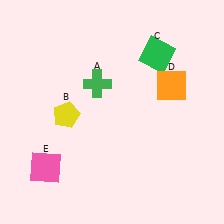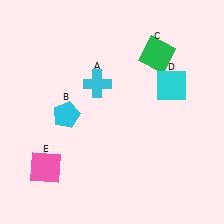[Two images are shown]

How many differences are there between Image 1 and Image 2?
There are 3 differences between the two images.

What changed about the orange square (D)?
In Image 1, D is orange. In Image 2, it changed to cyan.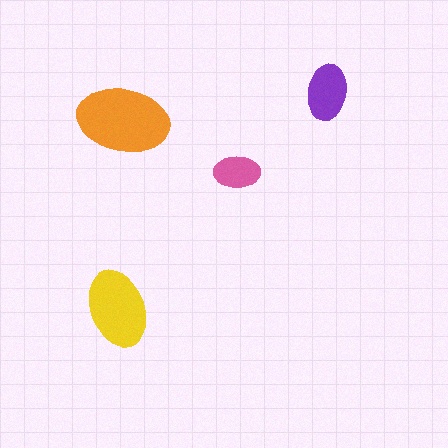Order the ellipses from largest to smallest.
the orange one, the yellow one, the purple one, the pink one.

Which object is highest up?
The purple ellipse is topmost.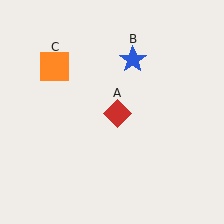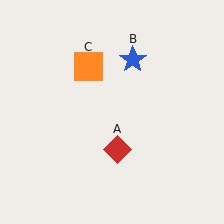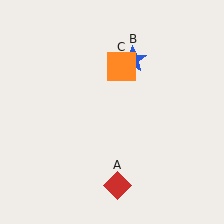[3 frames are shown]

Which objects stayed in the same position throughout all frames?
Blue star (object B) remained stationary.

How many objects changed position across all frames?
2 objects changed position: red diamond (object A), orange square (object C).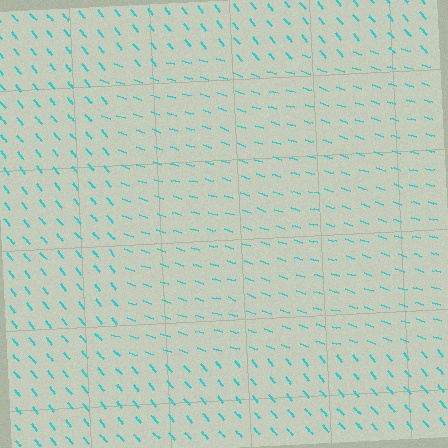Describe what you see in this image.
The image is filled with small cyan line segments. A rectangle region in the image has lines oriented differently from the surrounding lines, creating a visible texture boundary.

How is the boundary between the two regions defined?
The boundary is defined purely by a change in line orientation (approximately 32 degrees difference). All lines are the same color and thickness.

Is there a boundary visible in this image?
Yes, there is a texture boundary formed by a change in line orientation.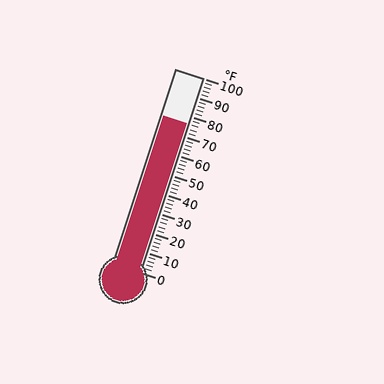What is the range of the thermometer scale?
The thermometer scale ranges from 0°F to 100°F.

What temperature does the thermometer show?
The thermometer shows approximately 76°F.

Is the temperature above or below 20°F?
The temperature is above 20°F.